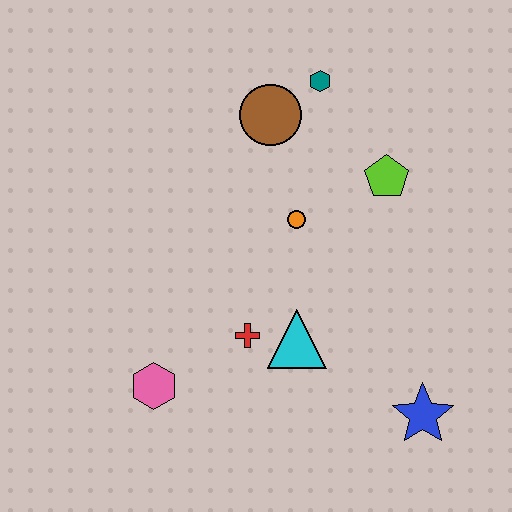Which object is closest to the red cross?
The cyan triangle is closest to the red cross.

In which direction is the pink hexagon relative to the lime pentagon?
The pink hexagon is to the left of the lime pentagon.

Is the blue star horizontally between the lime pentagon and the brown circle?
No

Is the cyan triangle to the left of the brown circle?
No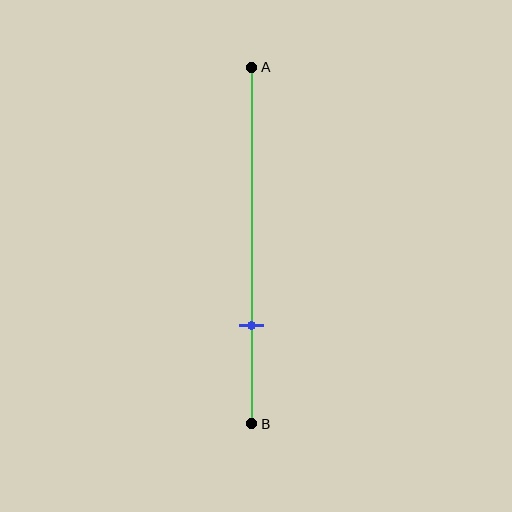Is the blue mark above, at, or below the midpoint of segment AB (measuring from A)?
The blue mark is below the midpoint of segment AB.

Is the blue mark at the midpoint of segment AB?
No, the mark is at about 70% from A, not at the 50% midpoint.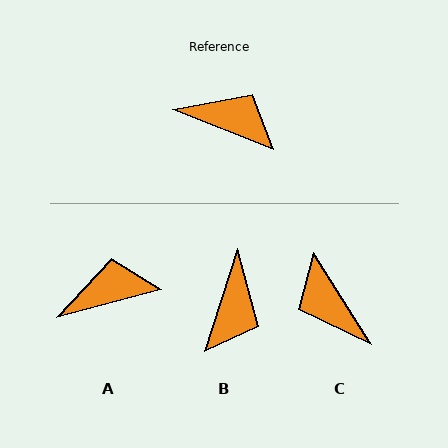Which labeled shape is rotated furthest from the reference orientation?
C, about 144 degrees away.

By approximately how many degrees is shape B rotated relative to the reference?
Approximately 86 degrees clockwise.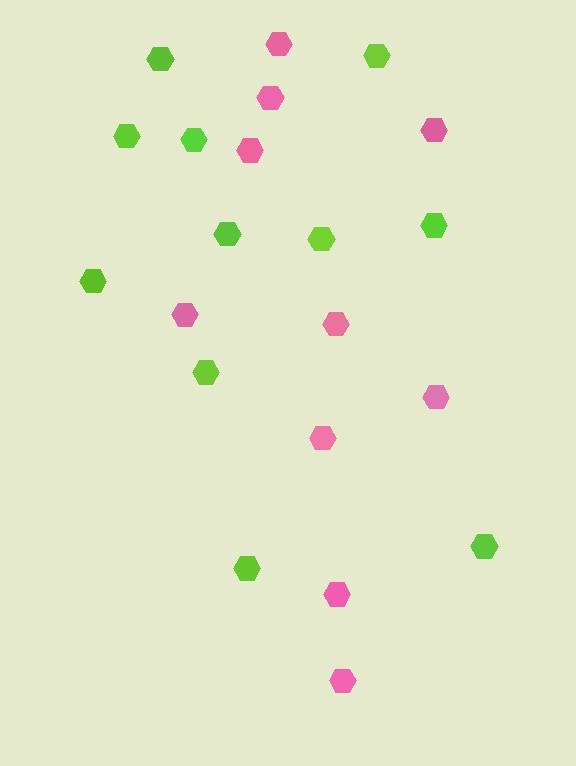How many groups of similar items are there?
There are 2 groups: one group of lime hexagons (11) and one group of pink hexagons (10).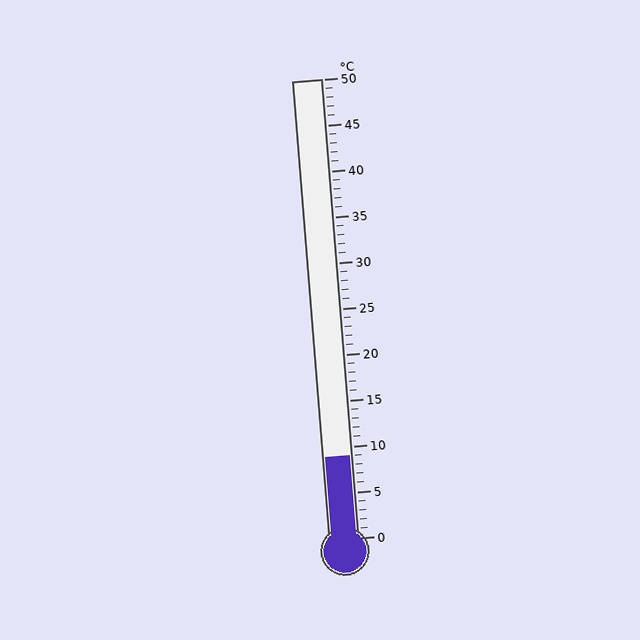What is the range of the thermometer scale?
The thermometer scale ranges from 0°C to 50°C.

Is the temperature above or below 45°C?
The temperature is below 45°C.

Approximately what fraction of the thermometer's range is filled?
The thermometer is filled to approximately 20% of its range.